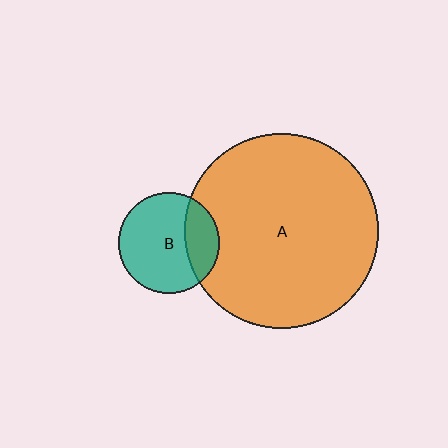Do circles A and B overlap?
Yes.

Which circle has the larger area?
Circle A (orange).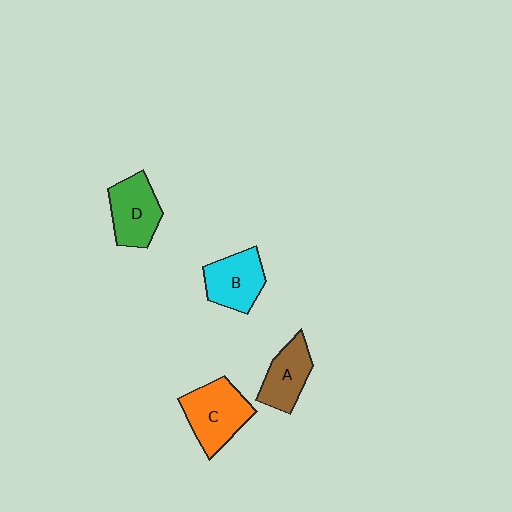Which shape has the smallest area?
Shape A (brown).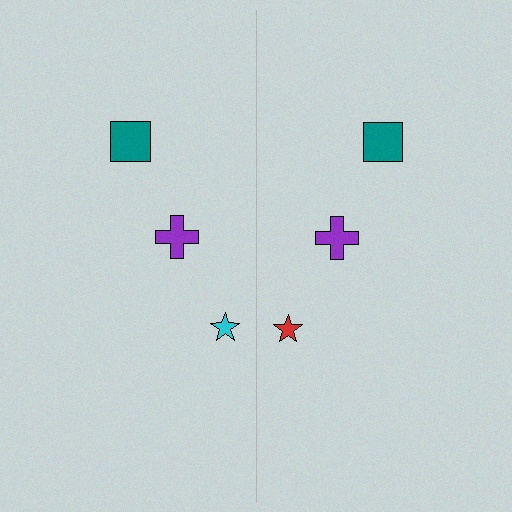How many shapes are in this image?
There are 6 shapes in this image.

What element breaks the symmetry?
The red star on the right side breaks the symmetry — its mirror counterpart is cyan.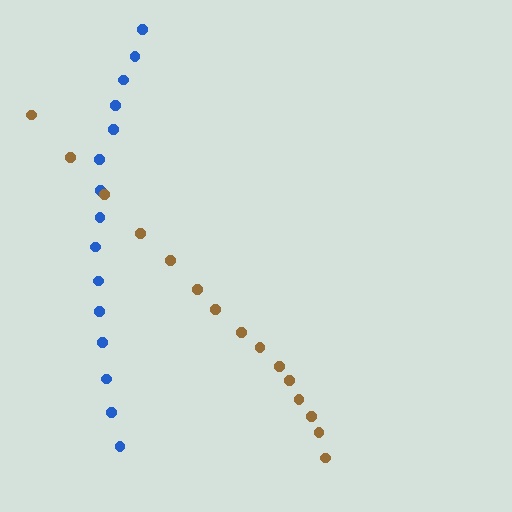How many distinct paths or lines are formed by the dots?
There are 2 distinct paths.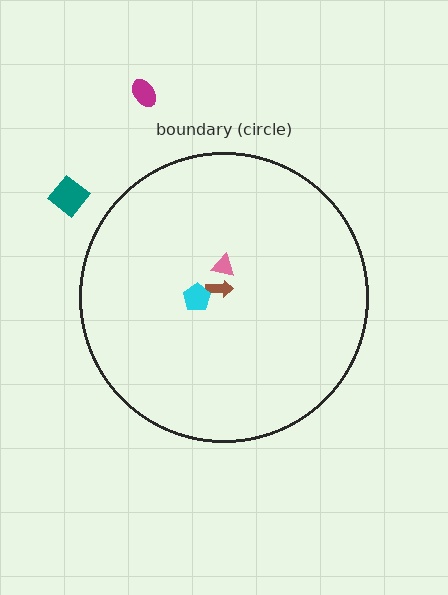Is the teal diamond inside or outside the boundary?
Outside.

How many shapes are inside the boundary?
3 inside, 2 outside.